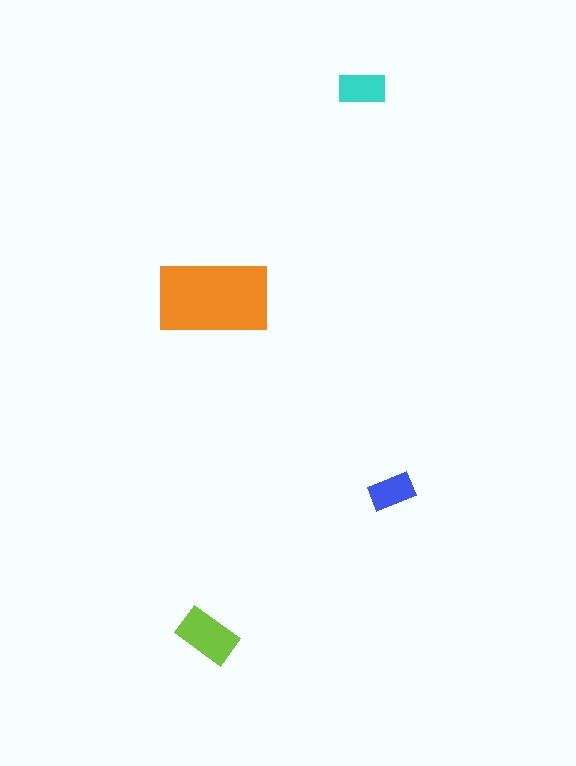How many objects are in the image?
There are 4 objects in the image.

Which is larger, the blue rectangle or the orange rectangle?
The orange one.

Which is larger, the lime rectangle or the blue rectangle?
The lime one.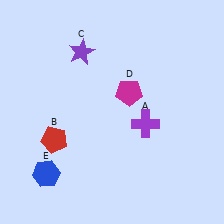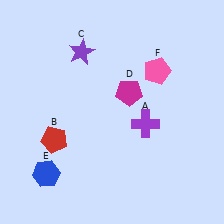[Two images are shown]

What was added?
A pink pentagon (F) was added in Image 2.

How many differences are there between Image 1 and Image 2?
There is 1 difference between the two images.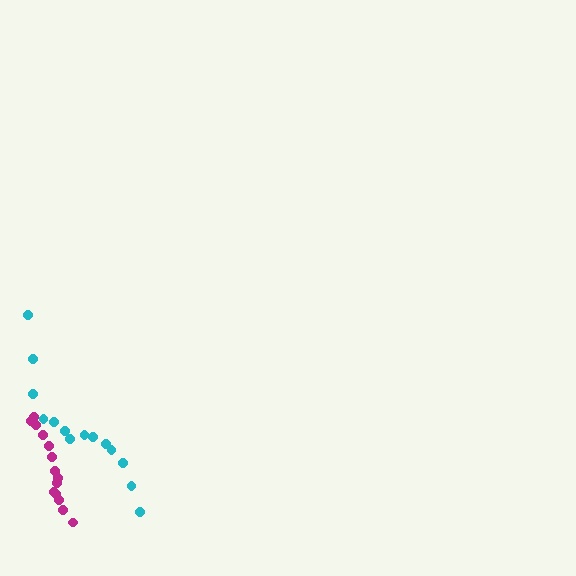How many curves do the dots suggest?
There are 2 distinct paths.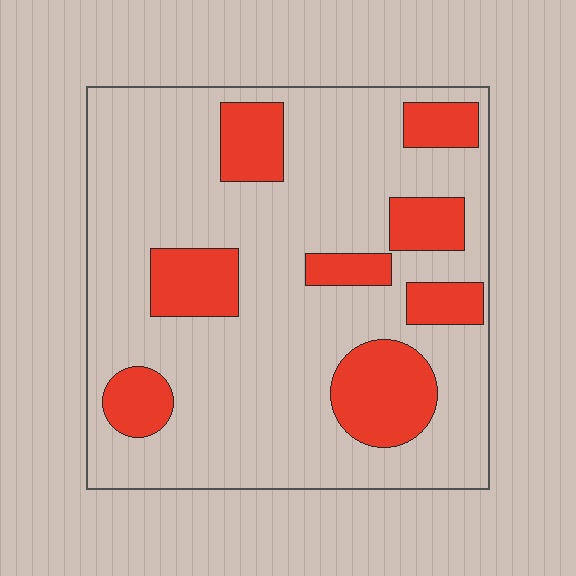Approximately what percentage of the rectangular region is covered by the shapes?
Approximately 25%.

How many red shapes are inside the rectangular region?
8.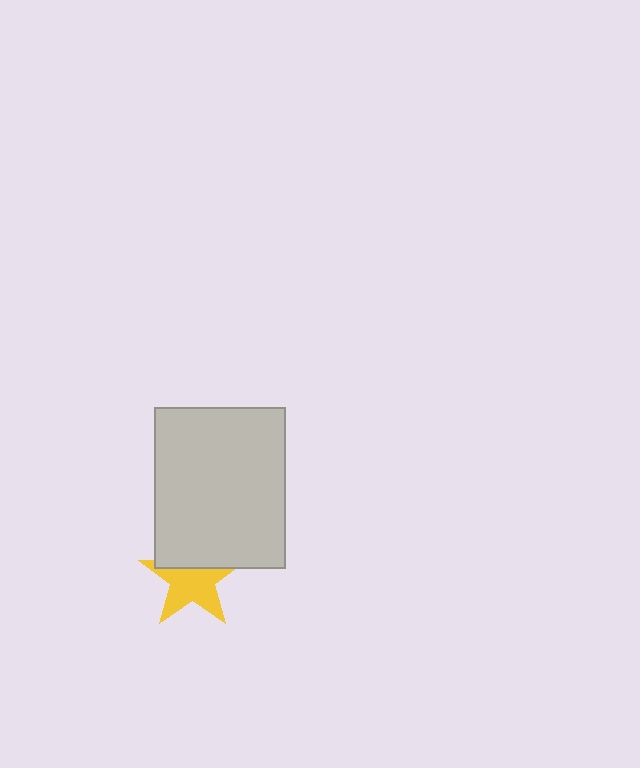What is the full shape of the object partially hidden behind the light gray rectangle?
The partially hidden object is a yellow star.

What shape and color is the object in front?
The object in front is a light gray rectangle.